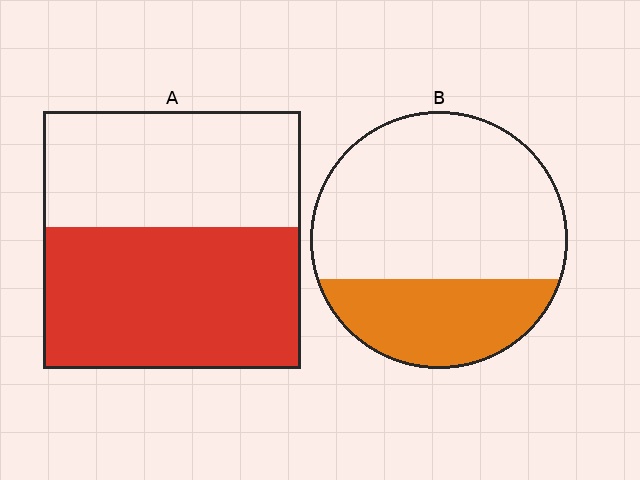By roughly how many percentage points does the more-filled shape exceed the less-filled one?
By roughly 25 percentage points (A over B).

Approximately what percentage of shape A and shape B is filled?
A is approximately 55% and B is approximately 30%.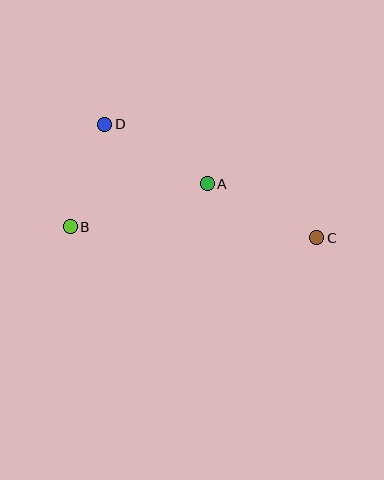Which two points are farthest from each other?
Points B and C are farthest from each other.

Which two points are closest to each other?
Points B and D are closest to each other.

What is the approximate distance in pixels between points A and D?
The distance between A and D is approximately 118 pixels.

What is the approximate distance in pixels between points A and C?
The distance between A and C is approximately 122 pixels.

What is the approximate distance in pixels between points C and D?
The distance between C and D is approximately 241 pixels.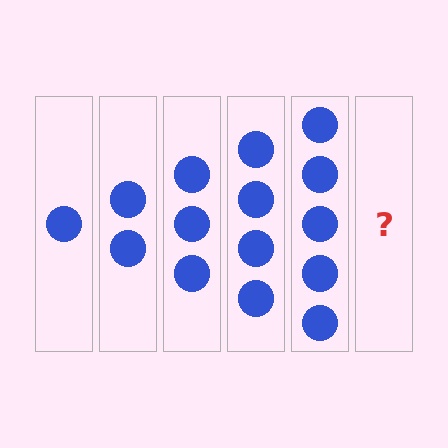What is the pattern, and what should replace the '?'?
The pattern is that each step adds one more circle. The '?' should be 6 circles.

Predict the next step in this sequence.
The next step is 6 circles.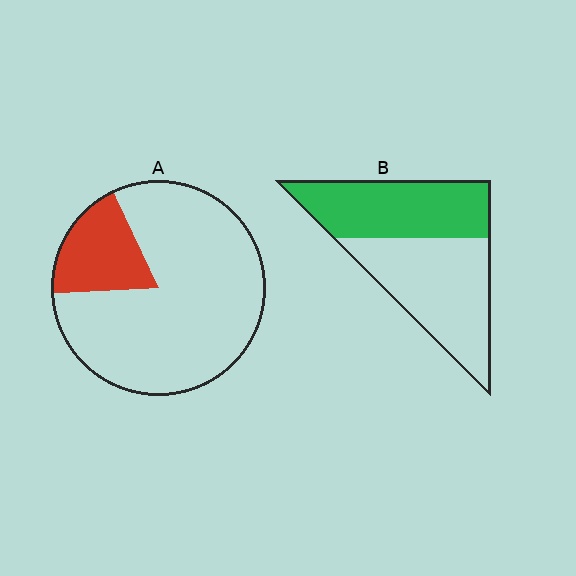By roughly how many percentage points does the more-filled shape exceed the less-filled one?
By roughly 30 percentage points (B over A).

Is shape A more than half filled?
No.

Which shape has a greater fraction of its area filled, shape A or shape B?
Shape B.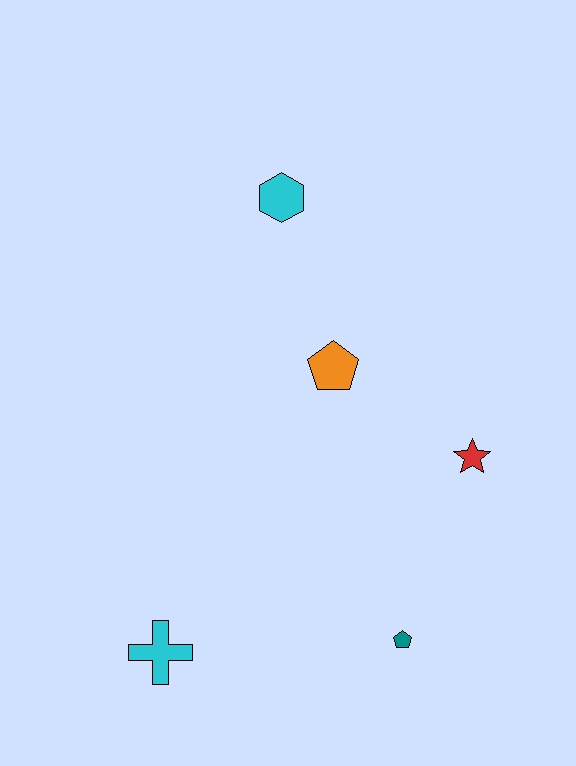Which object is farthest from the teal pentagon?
The cyan hexagon is farthest from the teal pentagon.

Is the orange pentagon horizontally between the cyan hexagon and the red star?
Yes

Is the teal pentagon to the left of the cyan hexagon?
No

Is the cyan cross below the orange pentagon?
Yes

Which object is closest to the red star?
The orange pentagon is closest to the red star.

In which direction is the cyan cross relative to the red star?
The cyan cross is to the left of the red star.